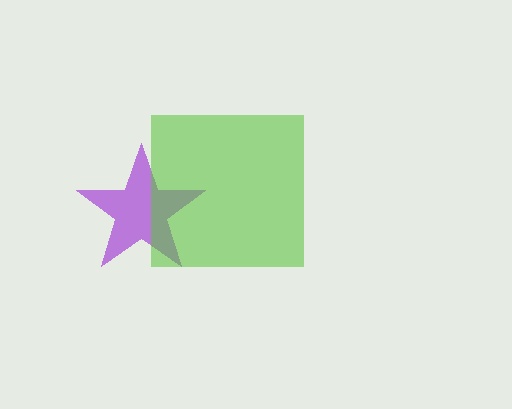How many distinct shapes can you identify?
There are 2 distinct shapes: a purple star, a lime square.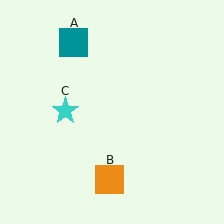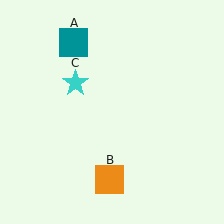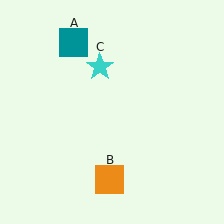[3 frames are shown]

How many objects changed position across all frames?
1 object changed position: cyan star (object C).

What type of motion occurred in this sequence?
The cyan star (object C) rotated clockwise around the center of the scene.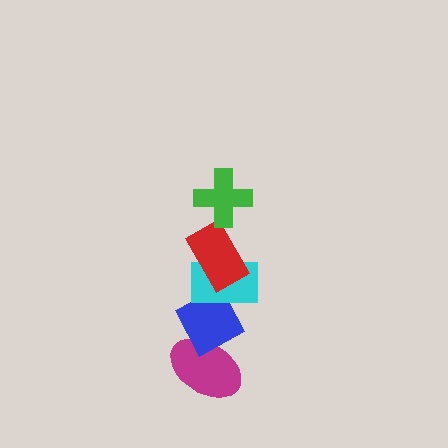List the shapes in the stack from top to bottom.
From top to bottom: the green cross, the red rectangle, the cyan rectangle, the blue diamond, the magenta ellipse.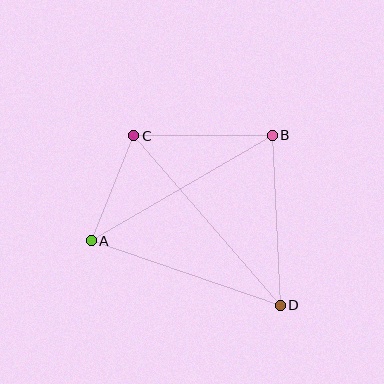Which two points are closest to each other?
Points A and C are closest to each other.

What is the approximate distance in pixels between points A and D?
The distance between A and D is approximately 200 pixels.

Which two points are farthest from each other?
Points C and D are farthest from each other.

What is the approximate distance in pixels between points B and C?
The distance between B and C is approximately 139 pixels.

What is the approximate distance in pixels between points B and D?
The distance between B and D is approximately 170 pixels.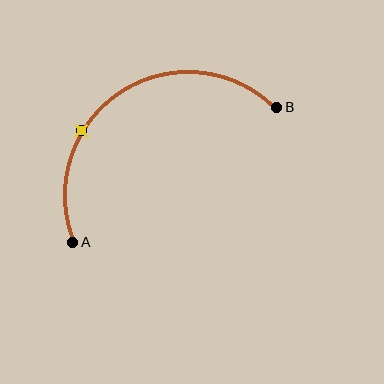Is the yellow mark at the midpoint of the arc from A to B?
No. The yellow mark lies on the arc but is closer to endpoint A. The arc midpoint would be at the point on the curve equidistant along the arc from both A and B.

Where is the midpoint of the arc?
The arc midpoint is the point on the curve farthest from the straight line joining A and B. It sits above that line.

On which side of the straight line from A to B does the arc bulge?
The arc bulges above the straight line connecting A and B.